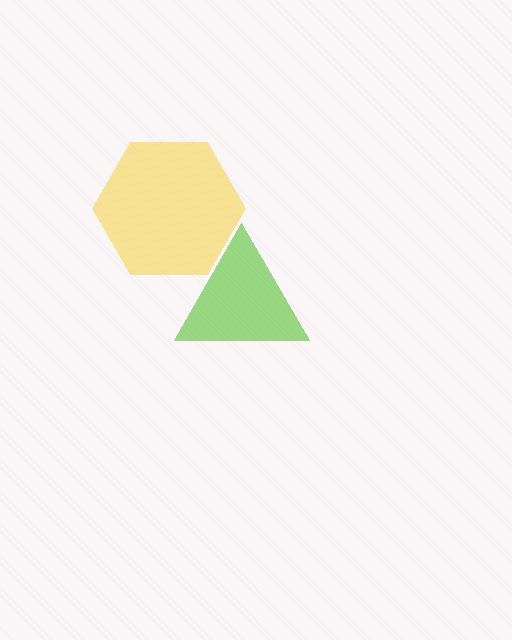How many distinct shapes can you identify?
There are 2 distinct shapes: a yellow hexagon, a lime triangle.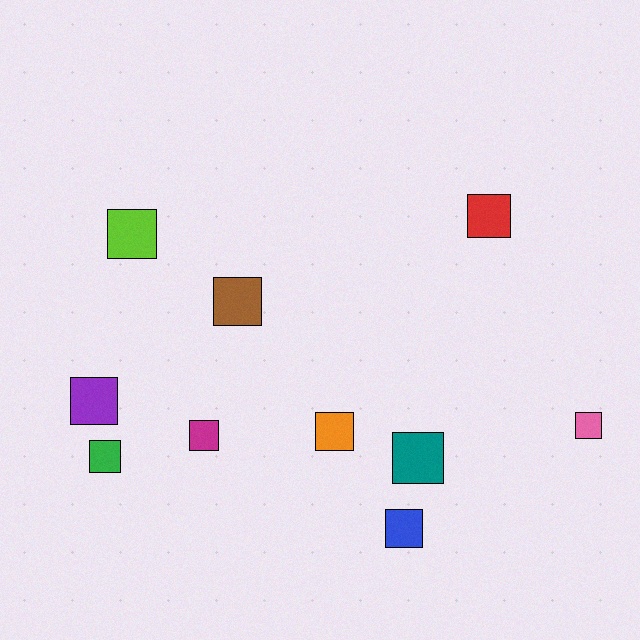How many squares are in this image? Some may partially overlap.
There are 10 squares.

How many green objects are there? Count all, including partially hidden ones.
There is 1 green object.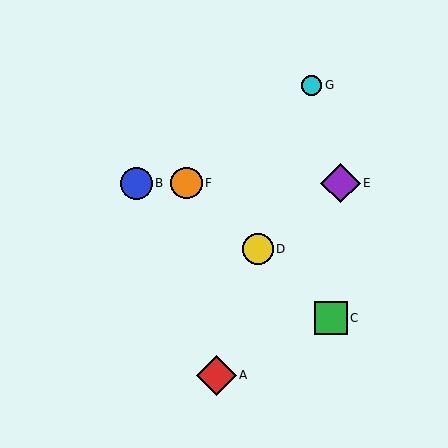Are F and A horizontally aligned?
No, F is at y≈183 and A is at y≈375.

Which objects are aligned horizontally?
Objects B, E, F are aligned horizontally.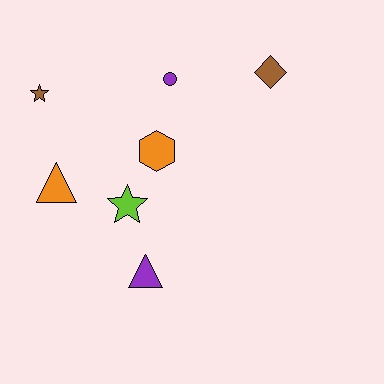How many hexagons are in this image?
There is 1 hexagon.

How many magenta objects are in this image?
There are no magenta objects.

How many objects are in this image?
There are 7 objects.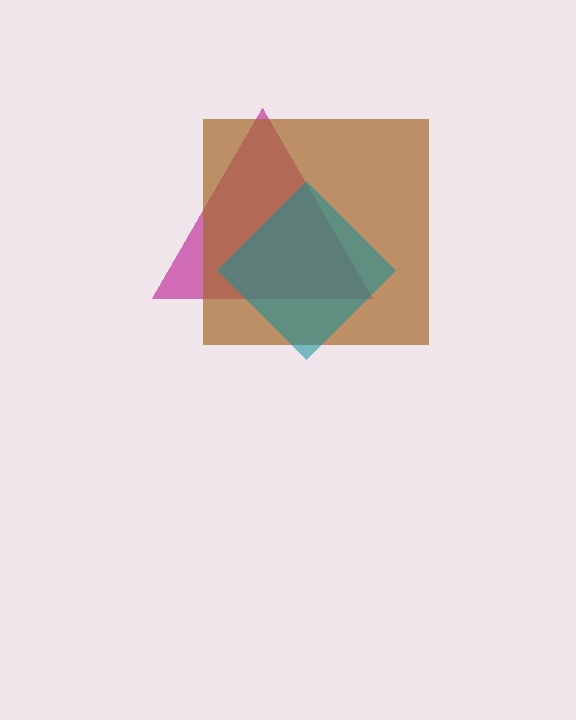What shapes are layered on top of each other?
The layered shapes are: a magenta triangle, a brown square, a teal diamond.